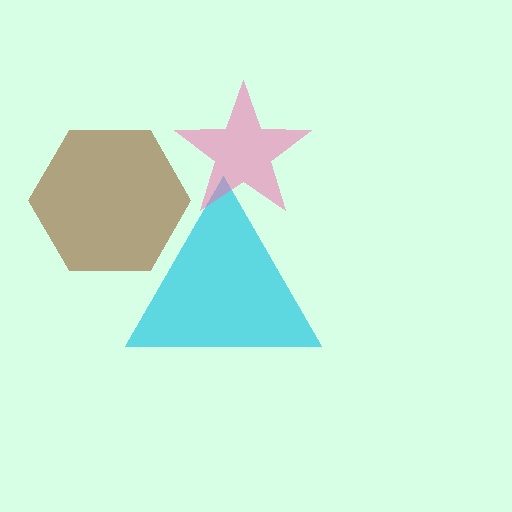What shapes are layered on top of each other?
The layered shapes are: a cyan triangle, a pink star, a brown hexagon.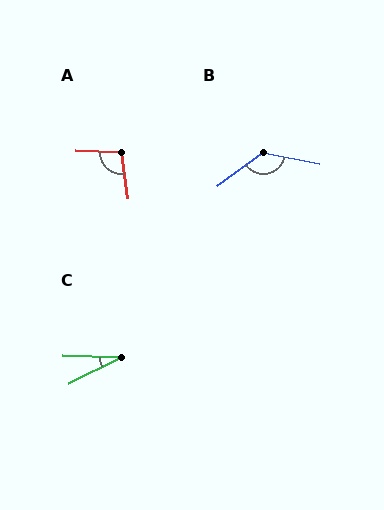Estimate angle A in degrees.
Approximately 101 degrees.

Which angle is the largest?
B, at approximately 133 degrees.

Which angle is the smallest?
C, at approximately 28 degrees.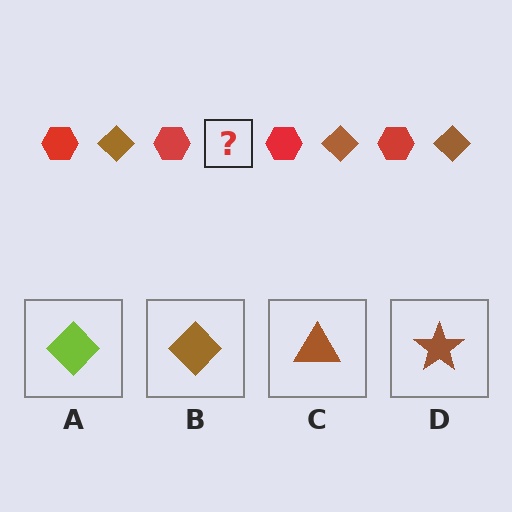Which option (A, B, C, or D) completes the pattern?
B.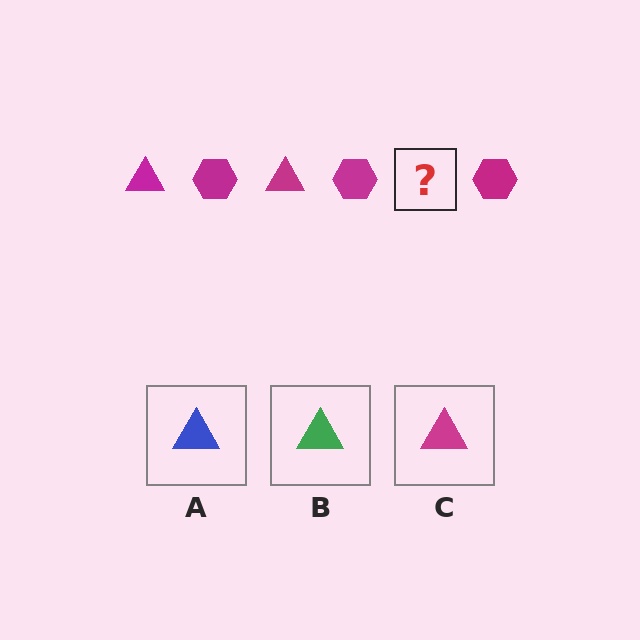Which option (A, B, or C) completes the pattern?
C.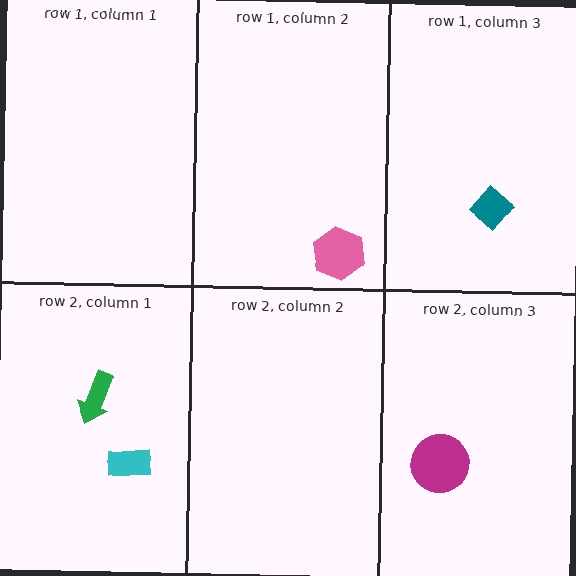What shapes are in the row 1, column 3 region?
The teal diamond.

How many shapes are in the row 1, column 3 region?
1.